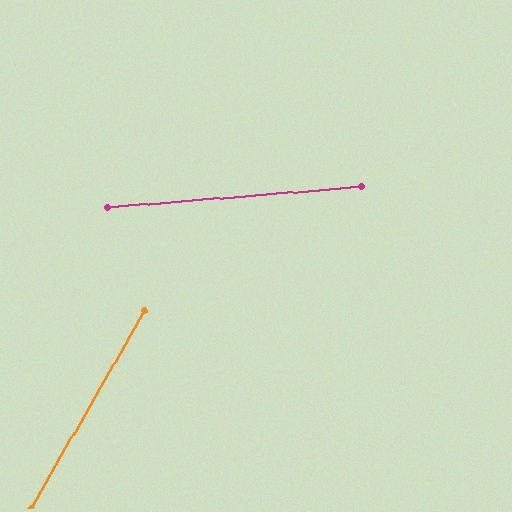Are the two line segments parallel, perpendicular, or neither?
Neither parallel nor perpendicular — they differ by about 55°.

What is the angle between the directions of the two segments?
Approximately 55 degrees.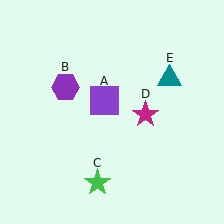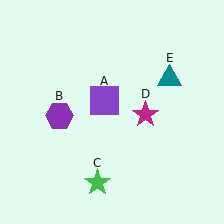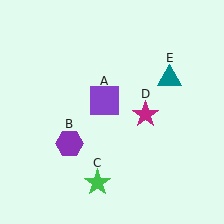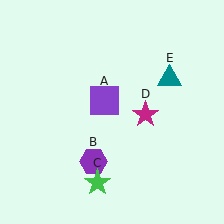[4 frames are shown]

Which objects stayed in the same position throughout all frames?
Purple square (object A) and green star (object C) and magenta star (object D) and teal triangle (object E) remained stationary.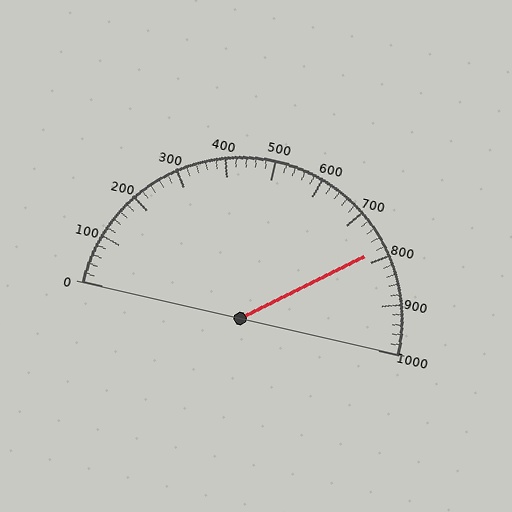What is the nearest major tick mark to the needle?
The nearest major tick mark is 800.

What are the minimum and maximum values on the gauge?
The gauge ranges from 0 to 1000.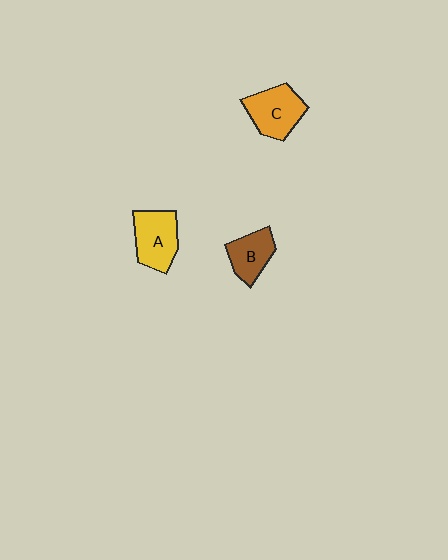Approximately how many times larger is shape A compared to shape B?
Approximately 1.3 times.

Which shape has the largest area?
Shape A (yellow).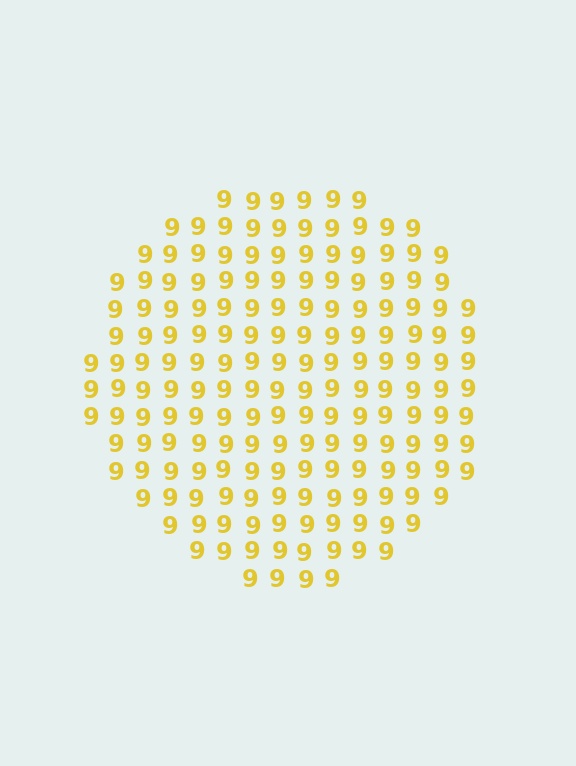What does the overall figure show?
The overall figure shows a circle.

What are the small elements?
The small elements are digit 9's.